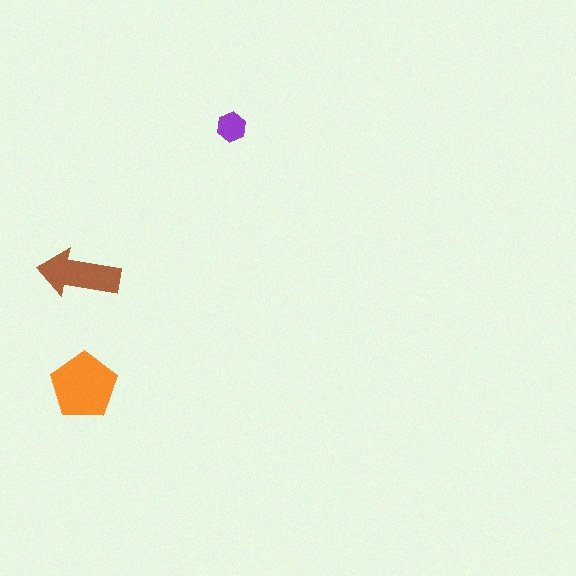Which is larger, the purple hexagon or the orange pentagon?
The orange pentagon.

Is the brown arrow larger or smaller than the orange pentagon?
Smaller.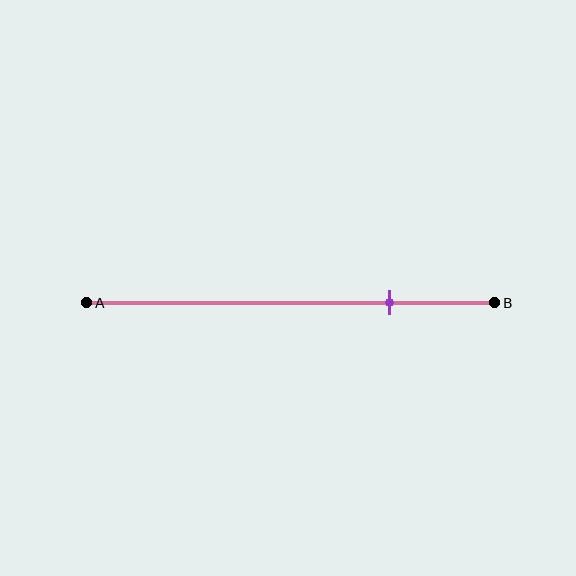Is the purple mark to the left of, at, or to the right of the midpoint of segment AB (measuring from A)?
The purple mark is to the right of the midpoint of segment AB.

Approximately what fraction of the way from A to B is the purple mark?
The purple mark is approximately 75% of the way from A to B.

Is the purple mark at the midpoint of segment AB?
No, the mark is at about 75% from A, not at the 50% midpoint.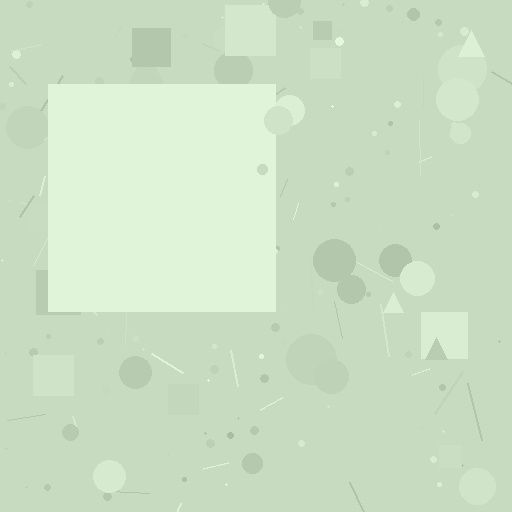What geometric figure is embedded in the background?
A square is embedded in the background.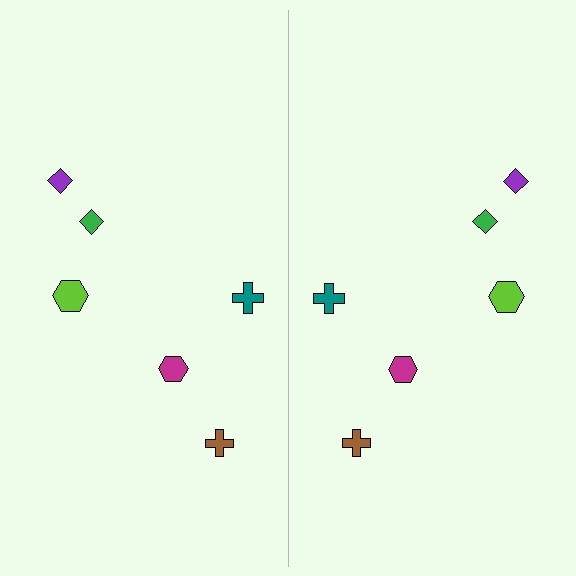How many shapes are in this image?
There are 12 shapes in this image.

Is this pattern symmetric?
Yes, this pattern has bilateral (reflection) symmetry.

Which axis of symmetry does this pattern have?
The pattern has a vertical axis of symmetry running through the center of the image.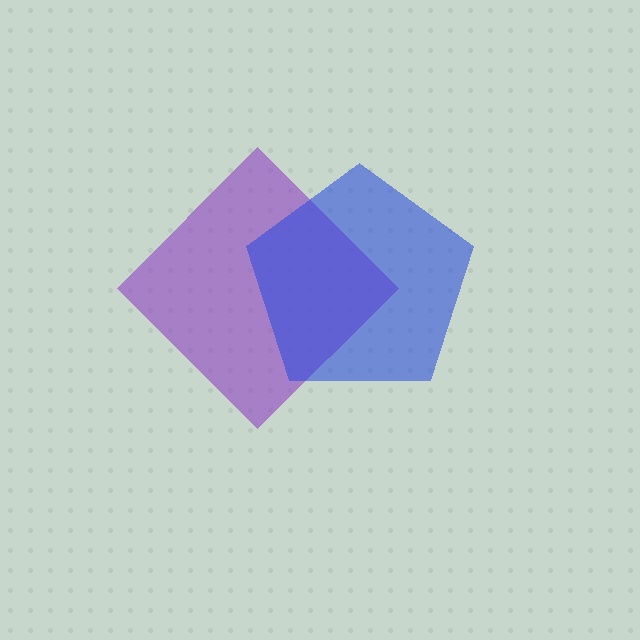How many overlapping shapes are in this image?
There are 2 overlapping shapes in the image.